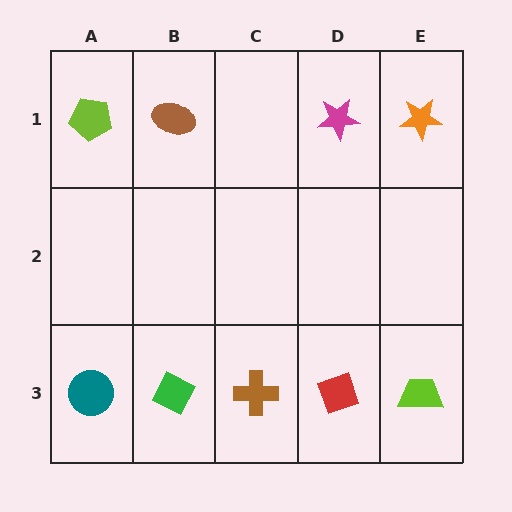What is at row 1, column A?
A lime pentagon.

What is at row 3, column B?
A green diamond.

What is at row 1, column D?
A magenta star.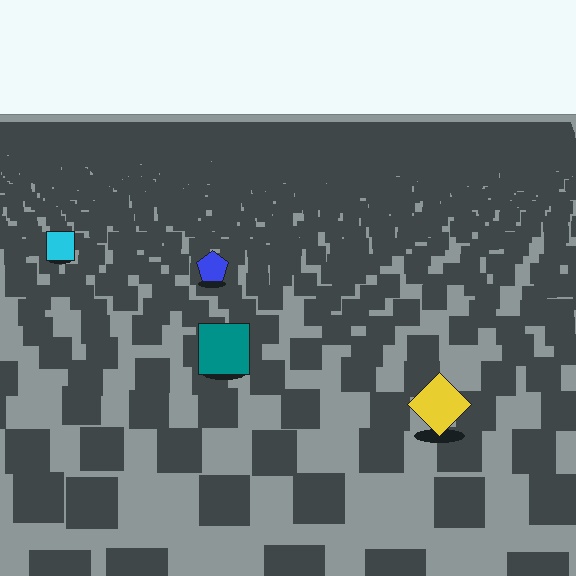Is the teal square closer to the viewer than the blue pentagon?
Yes. The teal square is closer — you can tell from the texture gradient: the ground texture is coarser near it.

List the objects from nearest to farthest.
From nearest to farthest: the yellow diamond, the teal square, the blue pentagon, the cyan square.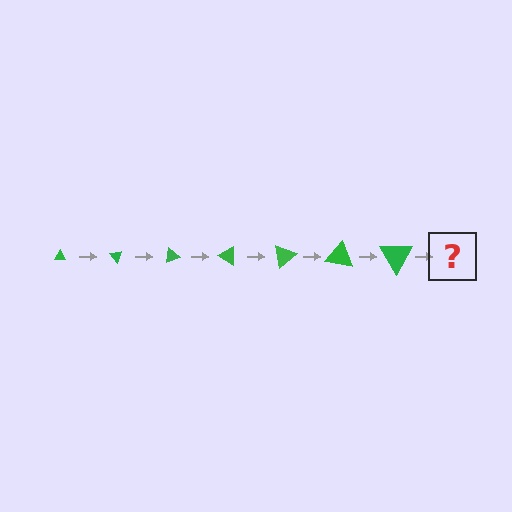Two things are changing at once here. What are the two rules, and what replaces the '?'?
The two rules are that the triangle grows larger each step and it rotates 50 degrees each step. The '?' should be a triangle, larger than the previous one and rotated 350 degrees from the start.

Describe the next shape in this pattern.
It should be a triangle, larger than the previous one and rotated 350 degrees from the start.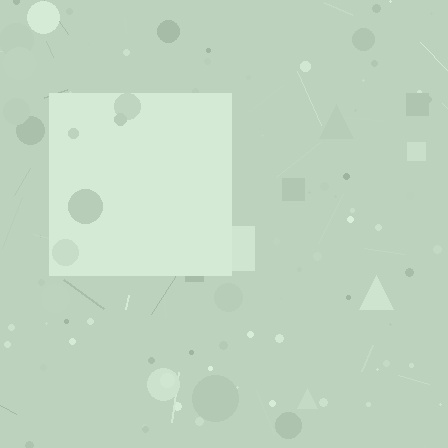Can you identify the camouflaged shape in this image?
The camouflaged shape is a square.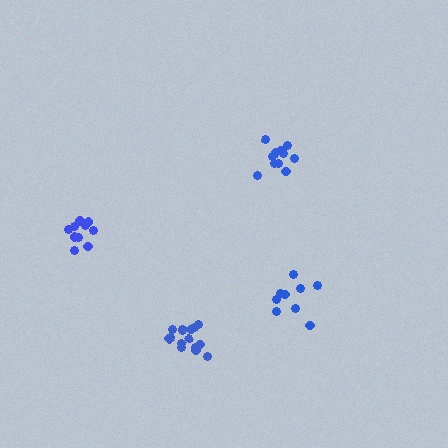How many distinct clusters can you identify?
There are 4 distinct clusters.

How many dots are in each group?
Group 1: 9 dots, Group 2: 12 dots, Group 3: 15 dots, Group 4: 10 dots (46 total).